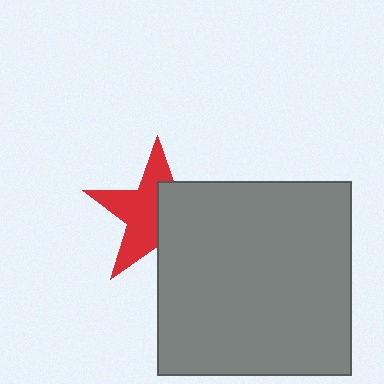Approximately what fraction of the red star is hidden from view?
Roughly 45% of the red star is hidden behind the gray square.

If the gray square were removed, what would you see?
You would see the complete red star.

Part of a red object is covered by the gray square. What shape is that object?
It is a star.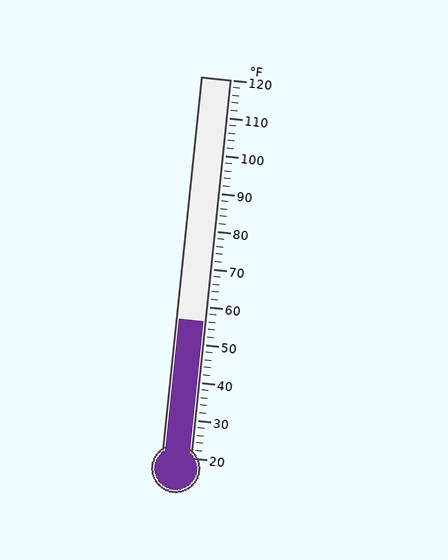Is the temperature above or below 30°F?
The temperature is above 30°F.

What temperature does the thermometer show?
The thermometer shows approximately 56°F.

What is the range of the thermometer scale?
The thermometer scale ranges from 20°F to 120°F.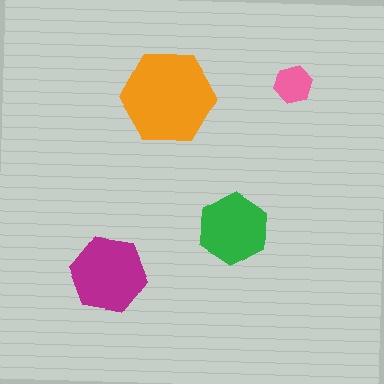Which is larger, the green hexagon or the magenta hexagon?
The magenta one.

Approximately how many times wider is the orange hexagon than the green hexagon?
About 1.5 times wider.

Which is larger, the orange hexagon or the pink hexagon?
The orange one.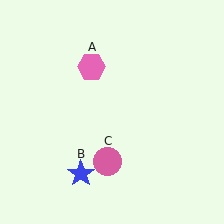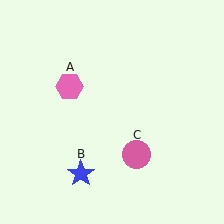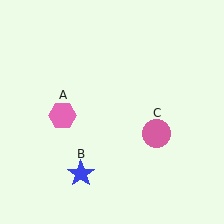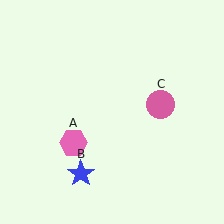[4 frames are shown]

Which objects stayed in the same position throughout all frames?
Blue star (object B) remained stationary.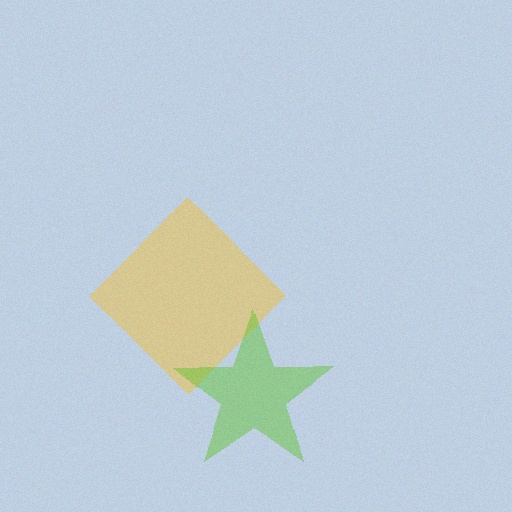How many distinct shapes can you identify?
There are 2 distinct shapes: a yellow diamond, a lime star.